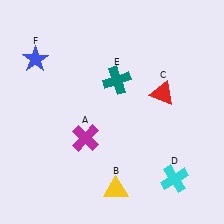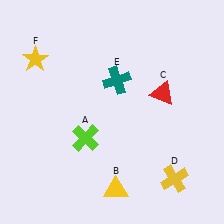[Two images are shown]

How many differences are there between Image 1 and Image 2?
There are 3 differences between the two images.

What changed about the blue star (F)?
In Image 1, F is blue. In Image 2, it changed to yellow.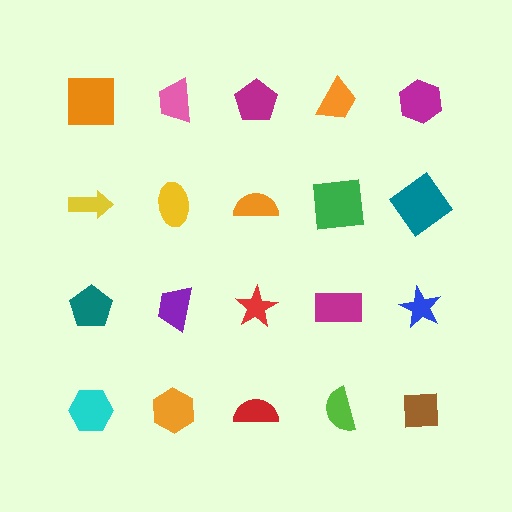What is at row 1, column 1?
An orange square.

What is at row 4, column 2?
An orange hexagon.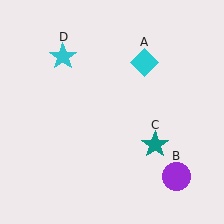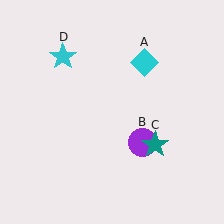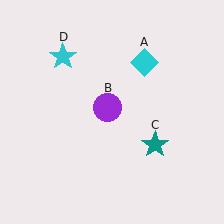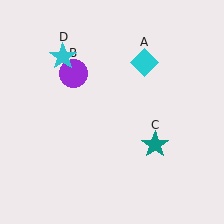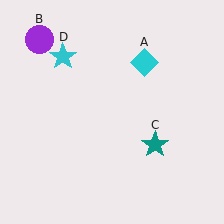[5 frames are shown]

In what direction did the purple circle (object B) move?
The purple circle (object B) moved up and to the left.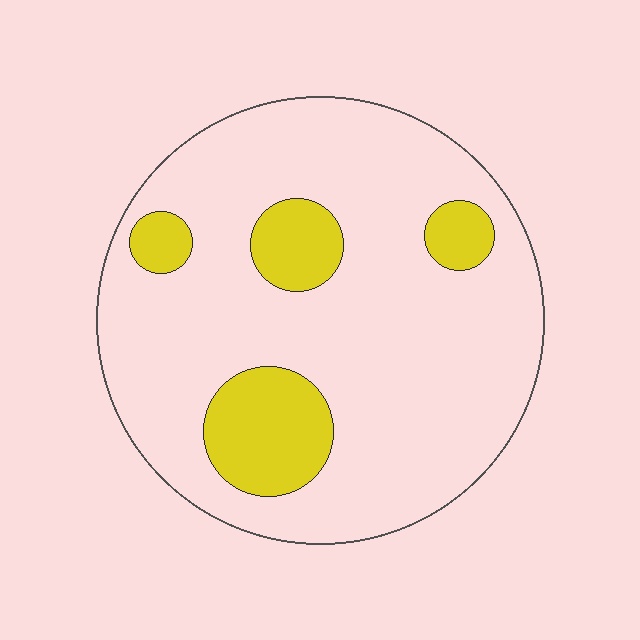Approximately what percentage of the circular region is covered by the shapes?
Approximately 15%.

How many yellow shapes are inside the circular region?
4.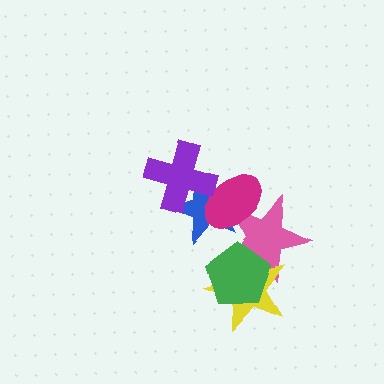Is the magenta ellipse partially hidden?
Yes, it is partially covered by another shape.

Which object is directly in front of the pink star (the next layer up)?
The blue star is directly in front of the pink star.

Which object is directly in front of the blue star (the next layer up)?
The magenta ellipse is directly in front of the blue star.